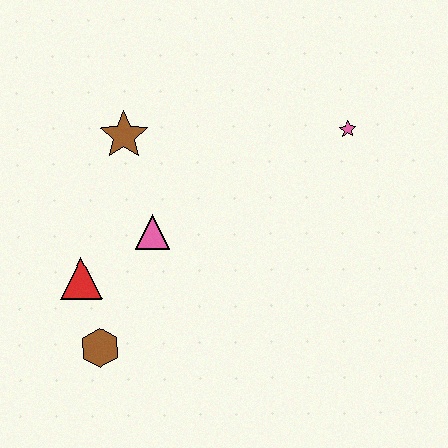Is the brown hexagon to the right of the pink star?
No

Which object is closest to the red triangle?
The brown hexagon is closest to the red triangle.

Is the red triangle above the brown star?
No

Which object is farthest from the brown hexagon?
The pink star is farthest from the brown hexagon.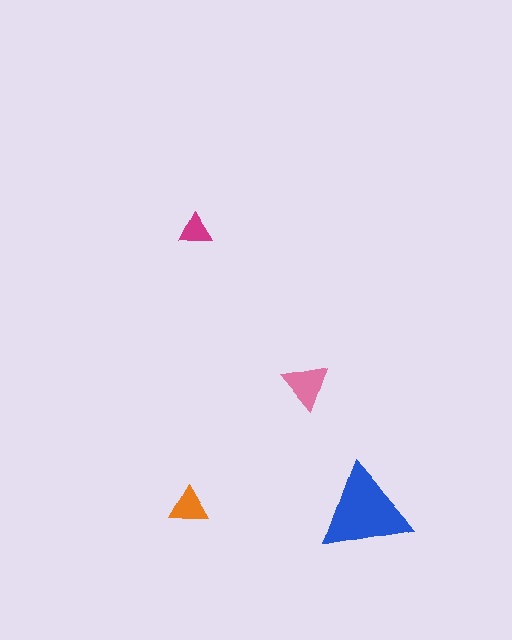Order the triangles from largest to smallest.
the blue one, the pink one, the orange one, the magenta one.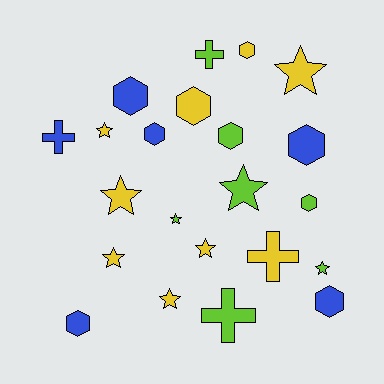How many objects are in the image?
There are 22 objects.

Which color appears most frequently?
Yellow, with 9 objects.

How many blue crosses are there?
There is 1 blue cross.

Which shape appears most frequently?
Hexagon, with 9 objects.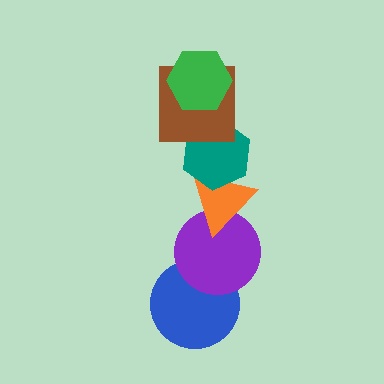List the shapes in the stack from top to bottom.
From top to bottom: the green hexagon, the brown square, the teal hexagon, the orange triangle, the purple circle, the blue circle.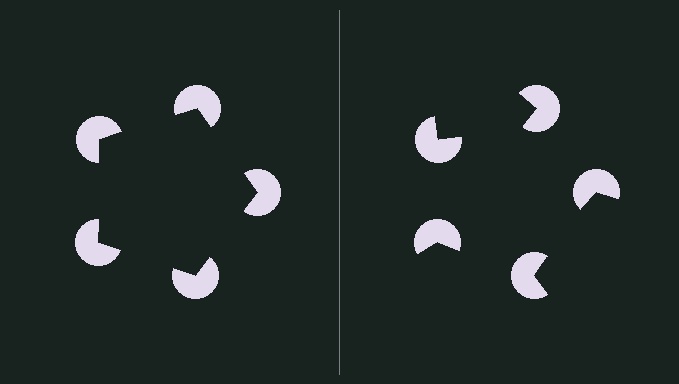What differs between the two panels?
The pac-man discs are positioned identically on both sides; only the wedge orientations differ. On the left they align to a pentagon; on the right they are misaligned.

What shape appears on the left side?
An illusory pentagon.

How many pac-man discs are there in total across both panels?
10 — 5 on each side.